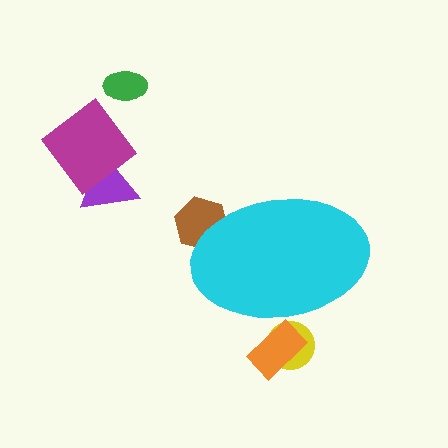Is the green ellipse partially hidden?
No, the green ellipse is fully visible.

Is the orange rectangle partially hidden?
Yes, the orange rectangle is partially hidden behind the cyan ellipse.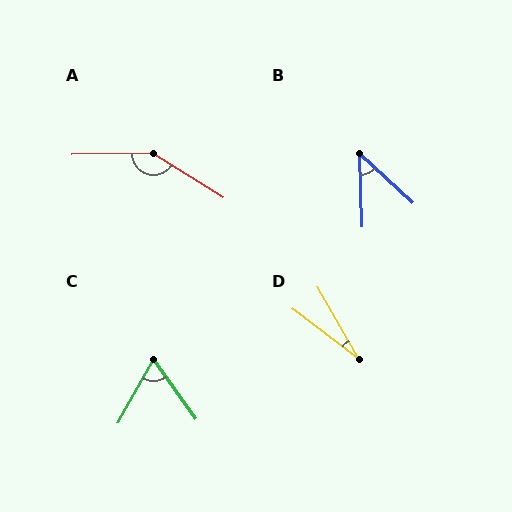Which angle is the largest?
A, at approximately 147 degrees.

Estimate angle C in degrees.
Approximately 65 degrees.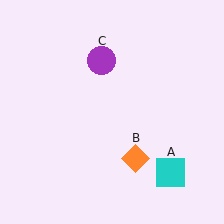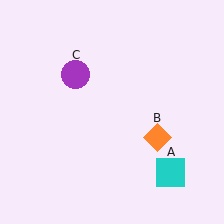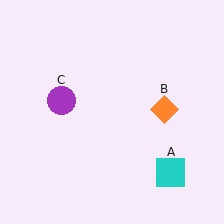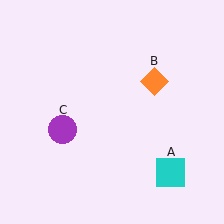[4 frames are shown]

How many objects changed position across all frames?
2 objects changed position: orange diamond (object B), purple circle (object C).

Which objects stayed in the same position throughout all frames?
Cyan square (object A) remained stationary.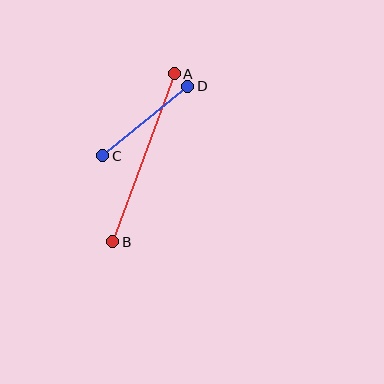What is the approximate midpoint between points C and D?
The midpoint is at approximately (145, 121) pixels.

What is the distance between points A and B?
The distance is approximately 179 pixels.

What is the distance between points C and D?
The distance is approximately 110 pixels.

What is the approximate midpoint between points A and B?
The midpoint is at approximately (144, 158) pixels.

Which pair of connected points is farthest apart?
Points A and B are farthest apart.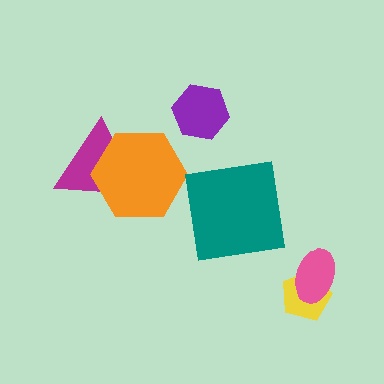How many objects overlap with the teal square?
0 objects overlap with the teal square.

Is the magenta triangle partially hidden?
Yes, it is partially covered by another shape.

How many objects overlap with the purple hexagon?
0 objects overlap with the purple hexagon.